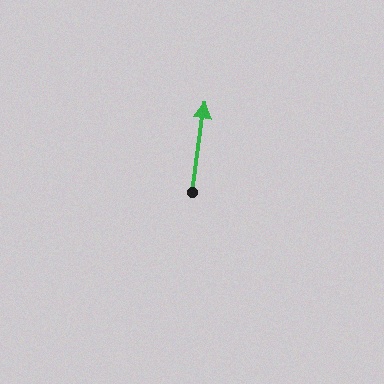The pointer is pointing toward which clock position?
Roughly 12 o'clock.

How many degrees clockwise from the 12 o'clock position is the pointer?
Approximately 8 degrees.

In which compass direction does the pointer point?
North.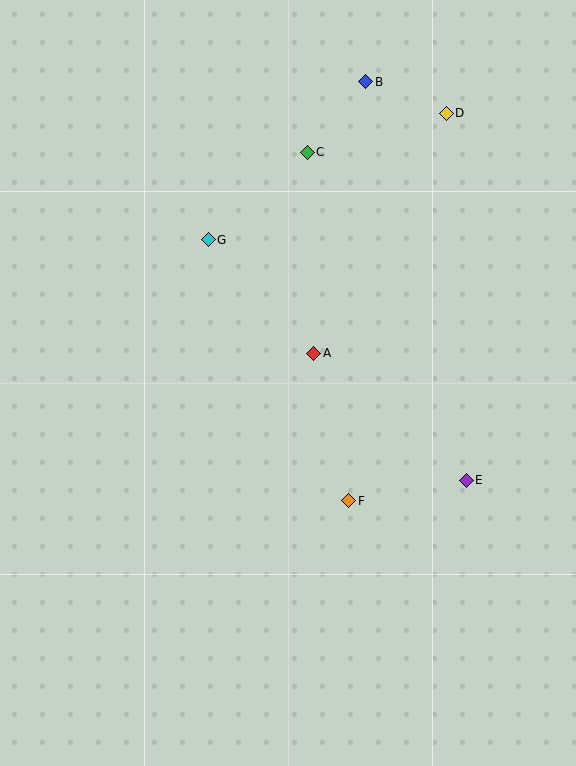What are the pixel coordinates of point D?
Point D is at (446, 113).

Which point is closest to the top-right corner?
Point D is closest to the top-right corner.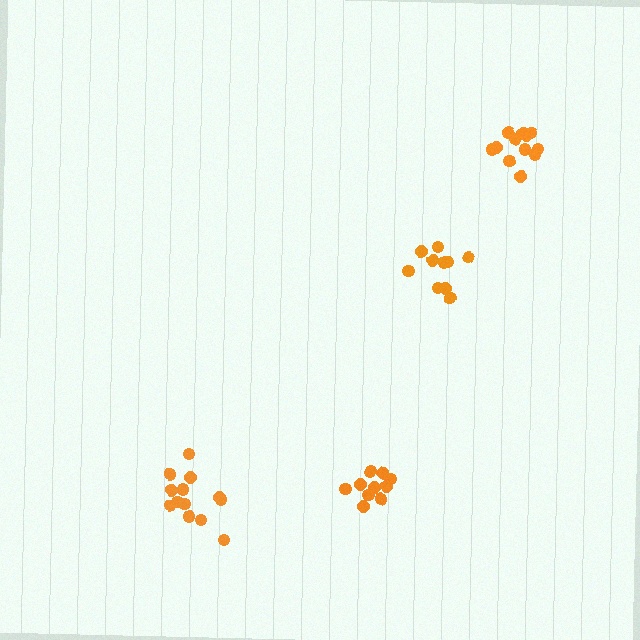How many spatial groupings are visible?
There are 4 spatial groupings.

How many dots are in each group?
Group 1: 13 dots, Group 2: 10 dots, Group 3: 13 dots, Group 4: 10 dots (46 total).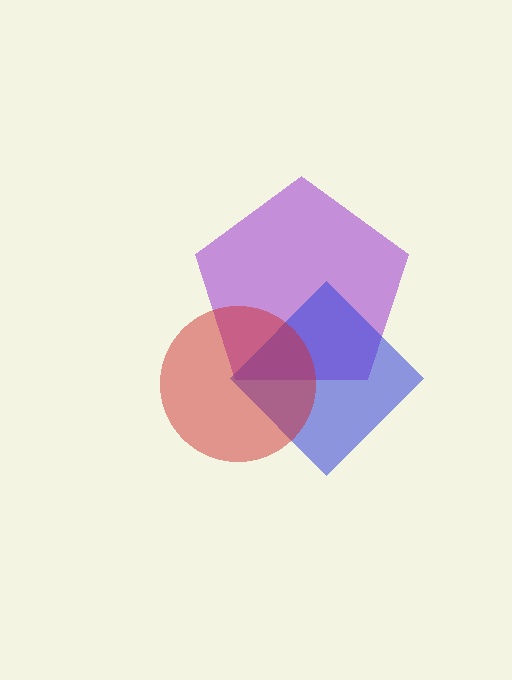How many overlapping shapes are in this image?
There are 3 overlapping shapes in the image.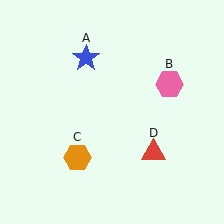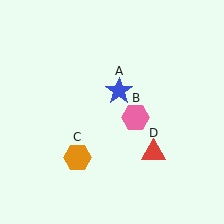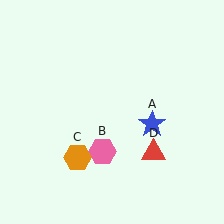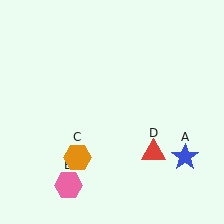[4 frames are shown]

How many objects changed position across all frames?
2 objects changed position: blue star (object A), pink hexagon (object B).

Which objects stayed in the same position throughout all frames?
Orange hexagon (object C) and red triangle (object D) remained stationary.